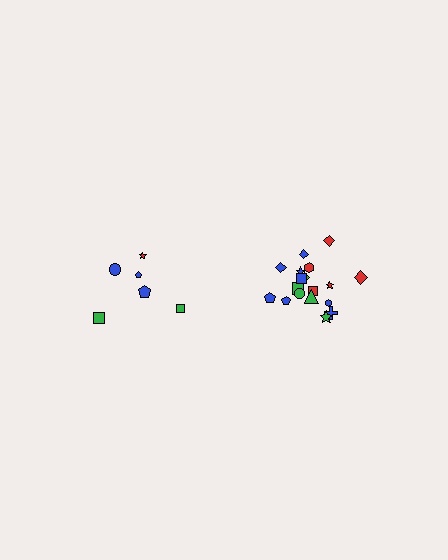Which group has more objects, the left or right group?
The right group.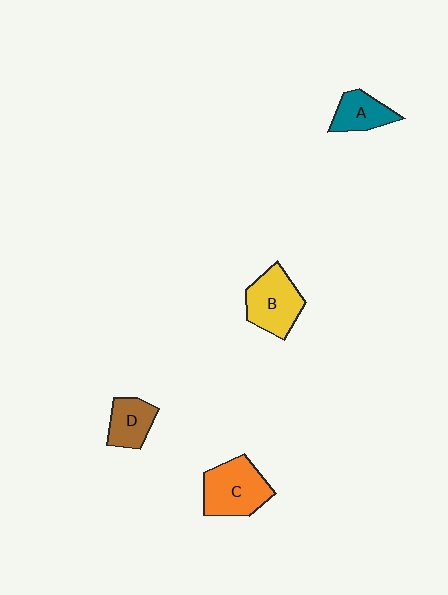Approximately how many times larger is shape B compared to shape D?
Approximately 1.5 times.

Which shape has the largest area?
Shape C (orange).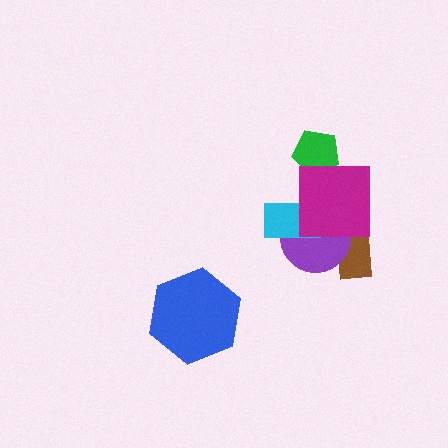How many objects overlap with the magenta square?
4 objects overlap with the magenta square.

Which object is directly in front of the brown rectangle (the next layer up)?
The purple circle is directly in front of the brown rectangle.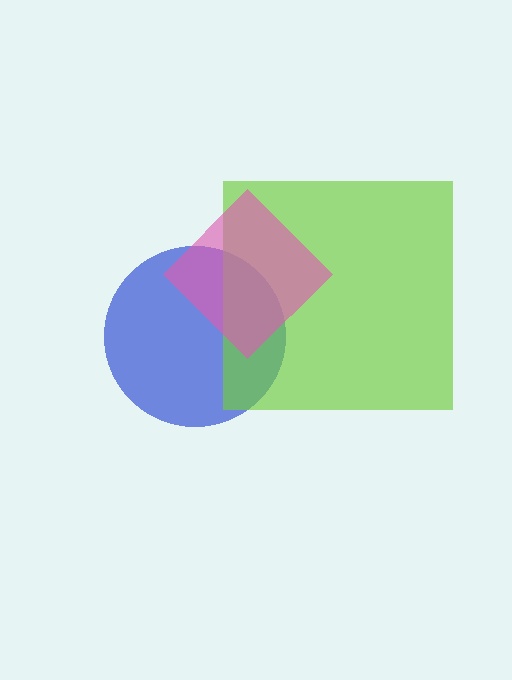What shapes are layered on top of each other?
The layered shapes are: a blue circle, a lime square, a pink diamond.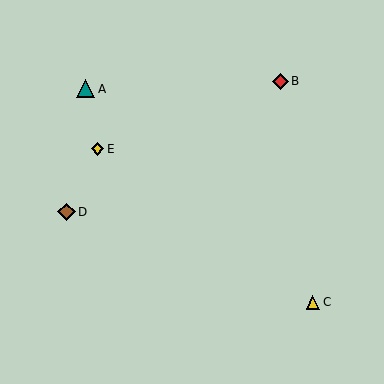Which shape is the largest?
The teal triangle (labeled A) is the largest.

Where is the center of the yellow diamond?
The center of the yellow diamond is at (98, 149).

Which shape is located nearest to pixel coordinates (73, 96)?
The teal triangle (labeled A) at (86, 89) is nearest to that location.